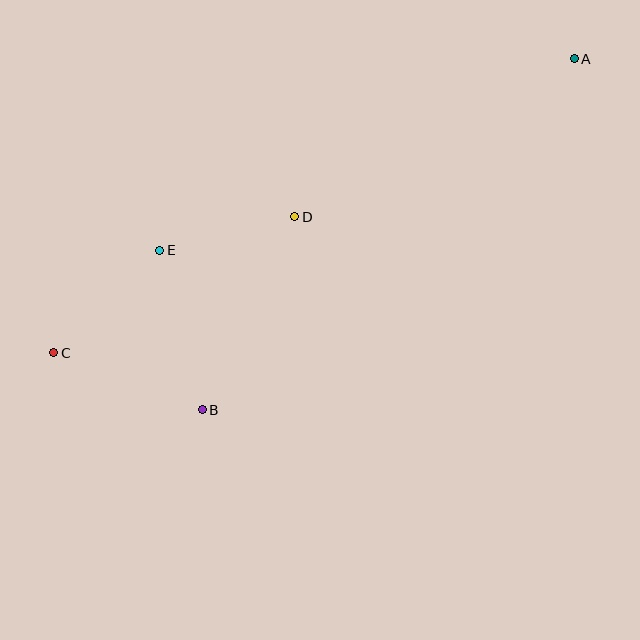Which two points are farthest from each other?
Points A and C are farthest from each other.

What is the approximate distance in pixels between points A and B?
The distance between A and B is approximately 511 pixels.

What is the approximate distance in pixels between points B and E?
The distance between B and E is approximately 165 pixels.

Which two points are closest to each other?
Points D and E are closest to each other.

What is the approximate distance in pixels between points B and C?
The distance between B and C is approximately 159 pixels.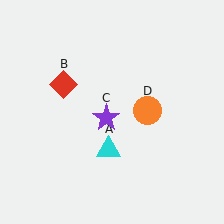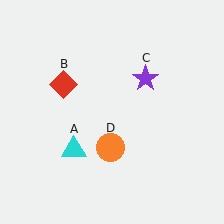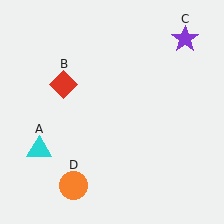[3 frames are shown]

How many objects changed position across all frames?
3 objects changed position: cyan triangle (object A), purple star (object C), orange circle (object D).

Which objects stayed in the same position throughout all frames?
Red diamond (object B) remained stationary.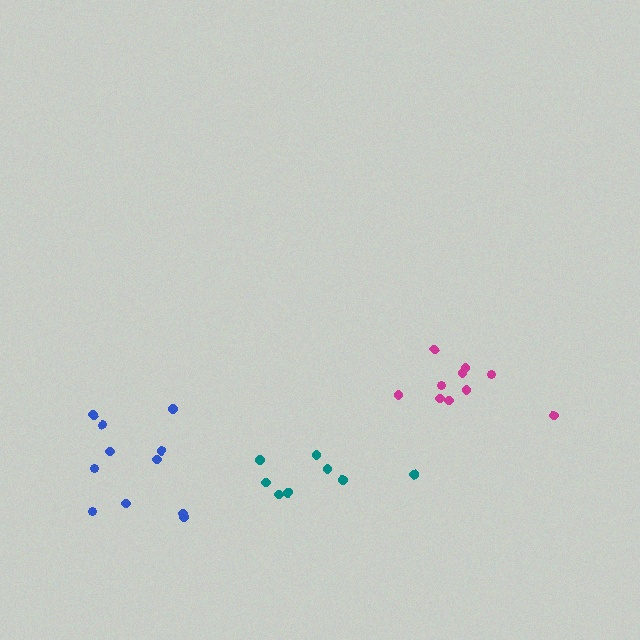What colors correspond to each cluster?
The clusters are colored: magenta, blue, teal.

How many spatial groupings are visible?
There are 3 spatial groupings.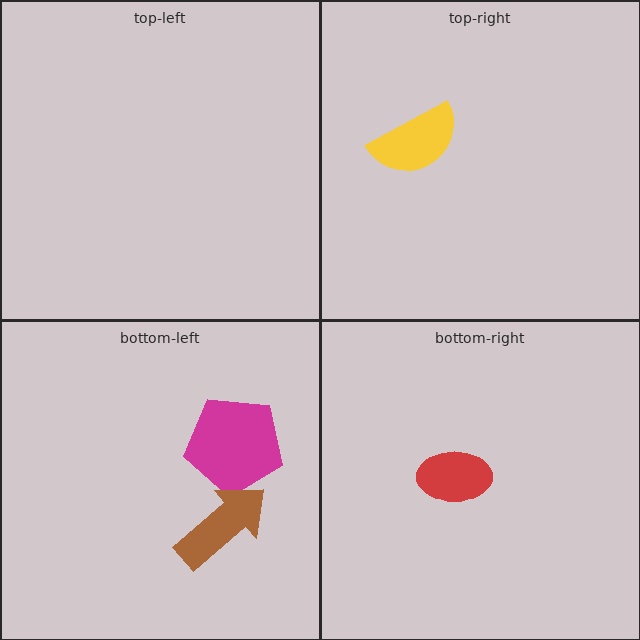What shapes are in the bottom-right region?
The red ellipse.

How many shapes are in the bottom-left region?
2.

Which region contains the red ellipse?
The bottom-right region.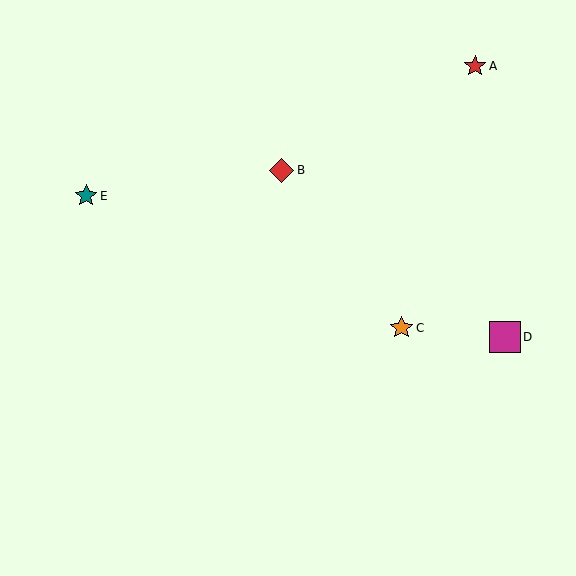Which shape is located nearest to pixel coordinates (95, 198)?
The teal star (labeled E) at (86, 196) is nearest to that location.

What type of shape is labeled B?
Shape B is a red diamond.